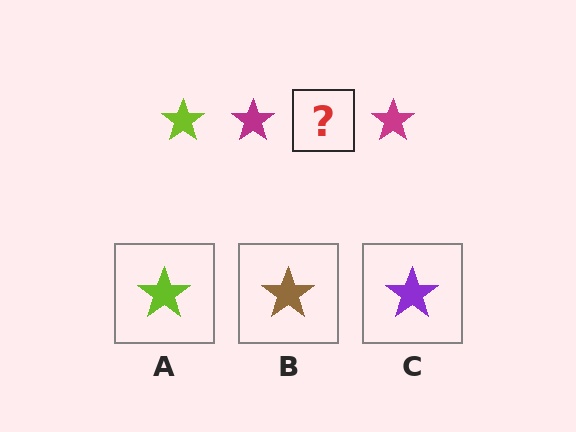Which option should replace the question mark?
Option A.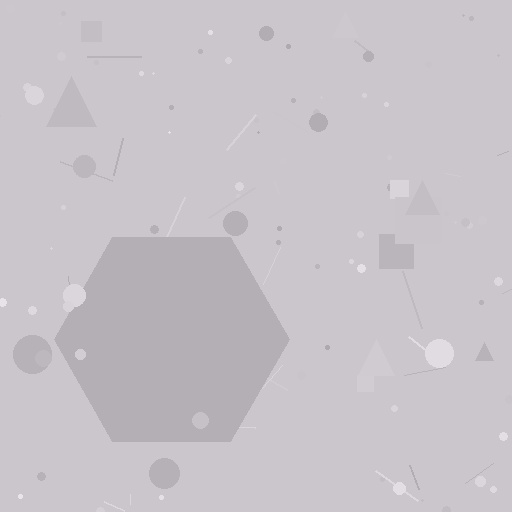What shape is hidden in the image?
A hexagon is hidden in the image.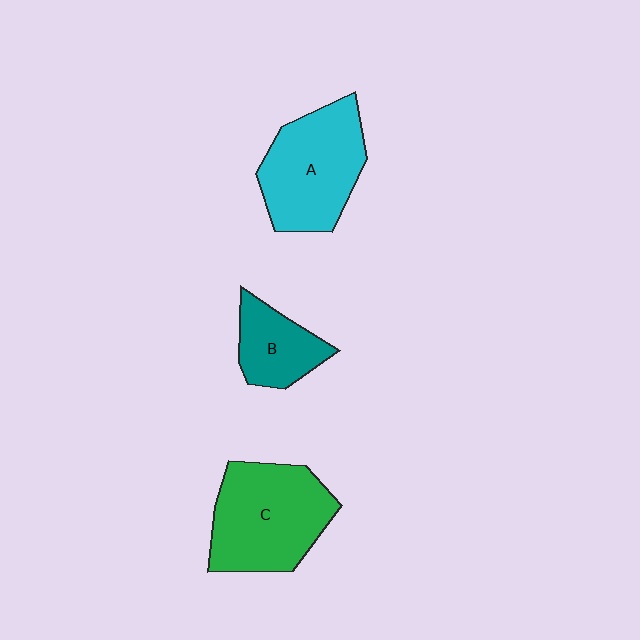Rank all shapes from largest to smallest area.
From largest to smallest: C (green), A (cyan), B (teal).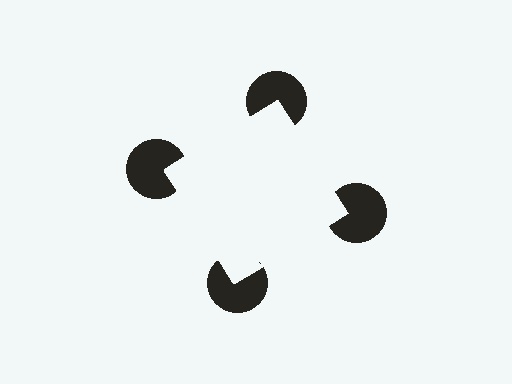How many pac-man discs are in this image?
There are 4 — one at each vertex of the illusory square.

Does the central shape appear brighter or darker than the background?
It typically appears slightly brighter than the background, even though no actual brightness change is drawn.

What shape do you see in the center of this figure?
An illusory square — its edges are inferred from the aligned wedge cuts in the pac-man discs, not physically drawn.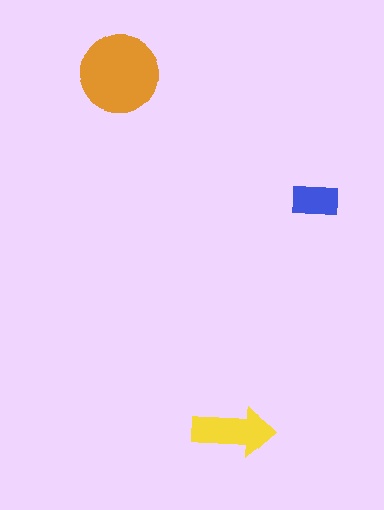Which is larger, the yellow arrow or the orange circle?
The orange circle.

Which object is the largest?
The orange circle.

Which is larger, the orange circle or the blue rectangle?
The orange circle.